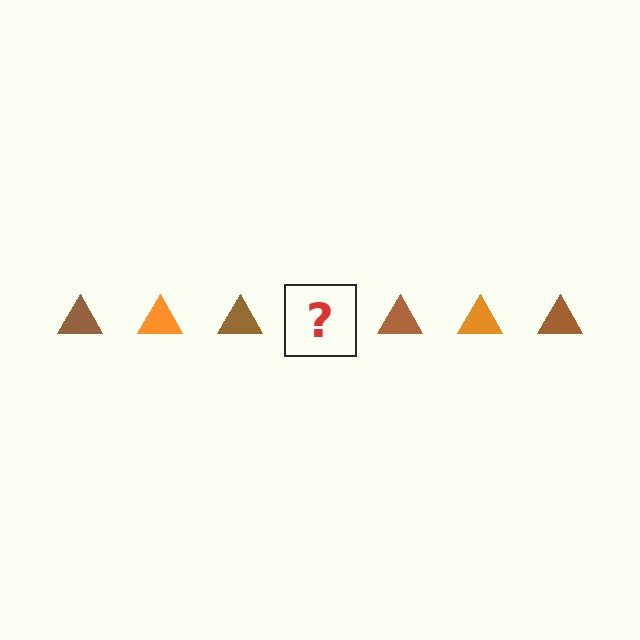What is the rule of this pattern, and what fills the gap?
The rule is that the pattern cycles through brown, orange triangles. The gap should be filled with an orange triangle.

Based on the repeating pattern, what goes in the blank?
The blank should be an orange triangle.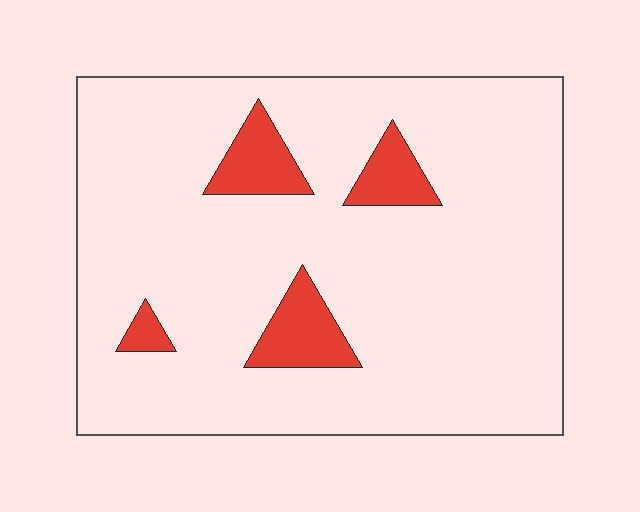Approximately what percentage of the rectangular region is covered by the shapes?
Approximately 10%.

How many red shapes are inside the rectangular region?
4.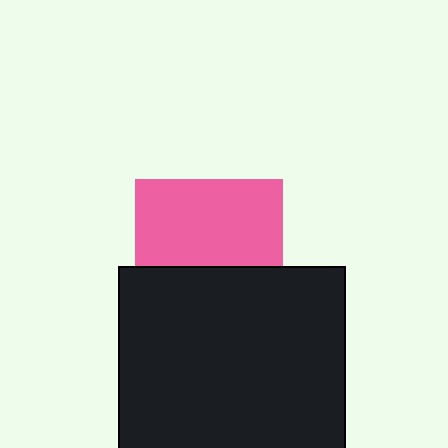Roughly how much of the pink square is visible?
About half of it is visible (roughly 59%).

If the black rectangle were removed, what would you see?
You would see the complete pink square.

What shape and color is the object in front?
The object in front is a black rectangle.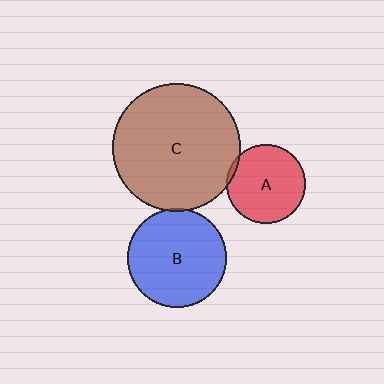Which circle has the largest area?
Circle C (brown).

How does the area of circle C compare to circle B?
Approximately 1.7 times.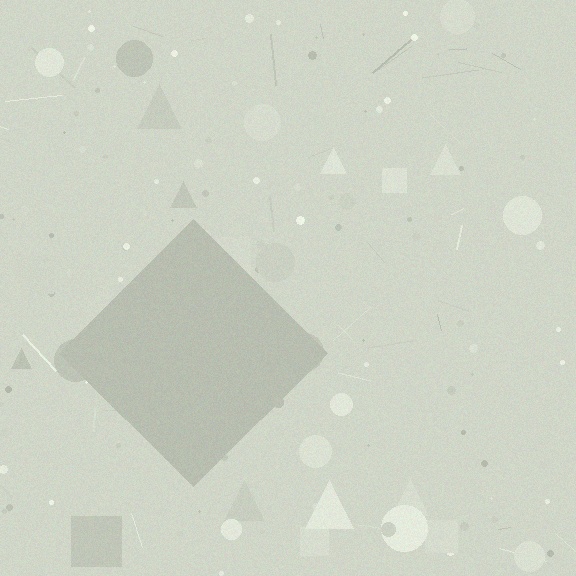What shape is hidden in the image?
A diamond is hidden in the image.